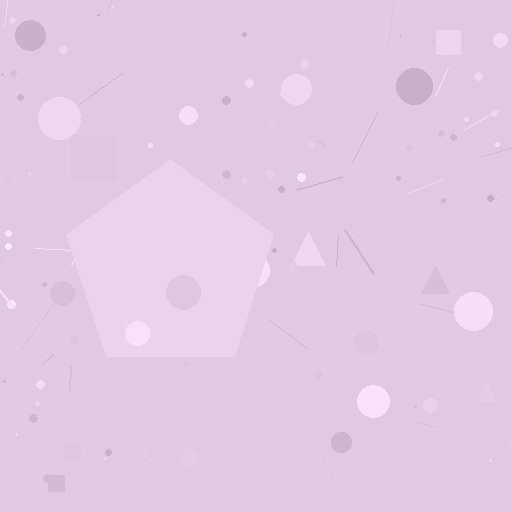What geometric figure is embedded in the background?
A pentagon is embedded in the background.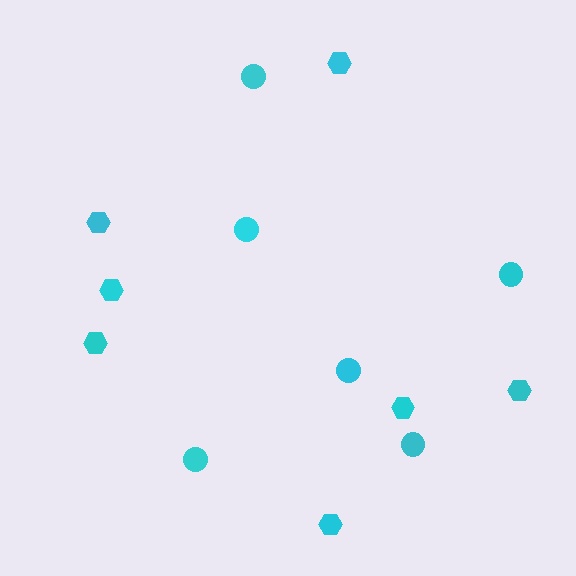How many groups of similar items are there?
There are 2 groups: one group of circles (6) and one group of hexagons (7).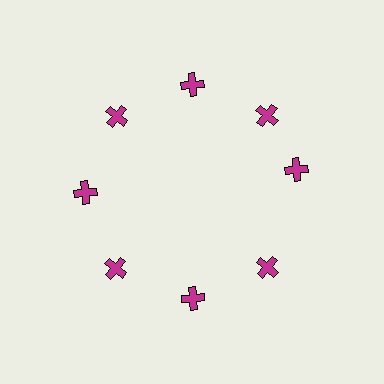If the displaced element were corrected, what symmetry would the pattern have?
It would have 8-fold rotational symmetry — the pattern would map onto itself every 45 degrees.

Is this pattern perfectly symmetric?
No. The 8 magenta crosses are arranged in a ring, but one element near the 3 o'clock position is rotated out of alignment along the ring, breaking the 8-fold rotational symmetry.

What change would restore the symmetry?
The symmetry would be restored by rotating it back into even spacing with its neighbors so that all 8 crosses sit at equal angles and equal distance from the center.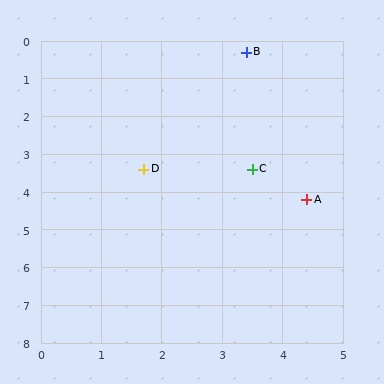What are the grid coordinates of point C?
Point C is at approximately (3.5, 3.4).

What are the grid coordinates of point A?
Point A is at approximately (4.4, 4.2).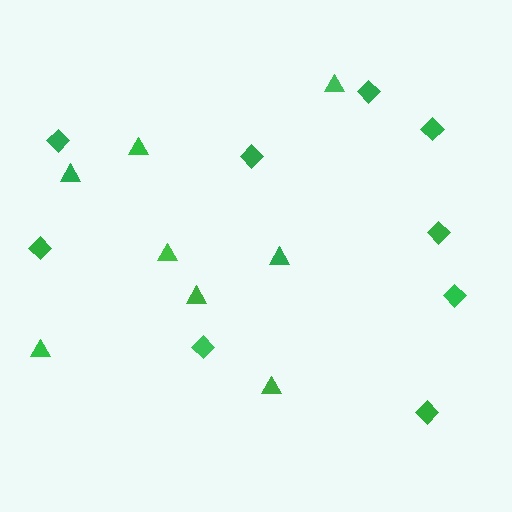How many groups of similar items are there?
There are 2 groups: one group of diamonds (9) and one group of triangles (8).